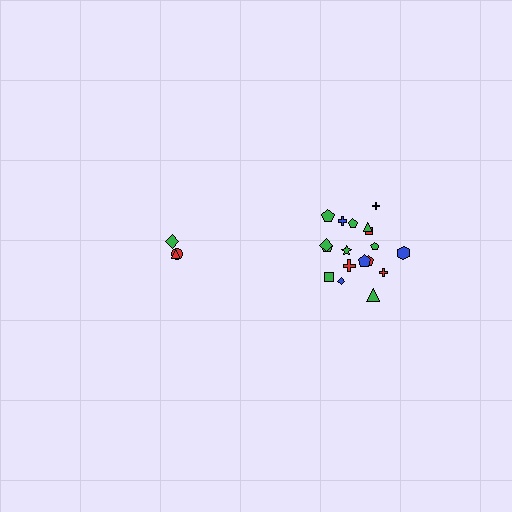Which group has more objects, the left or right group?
The right group.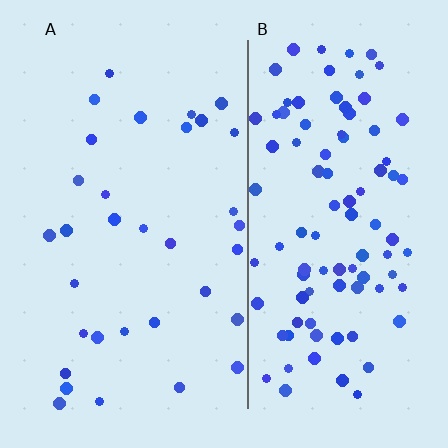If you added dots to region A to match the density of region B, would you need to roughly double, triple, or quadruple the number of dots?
Approximately triple.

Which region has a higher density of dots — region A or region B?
B (the right).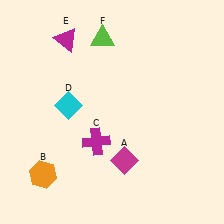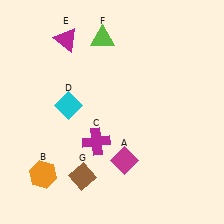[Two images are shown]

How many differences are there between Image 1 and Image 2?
There is 1 difference between the two images.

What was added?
A brown diamond (G) was added in Image 2.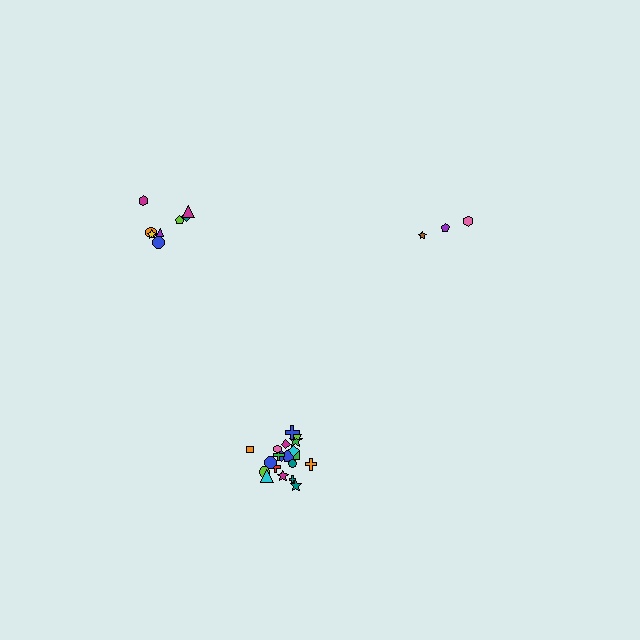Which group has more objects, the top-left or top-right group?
The top-left group.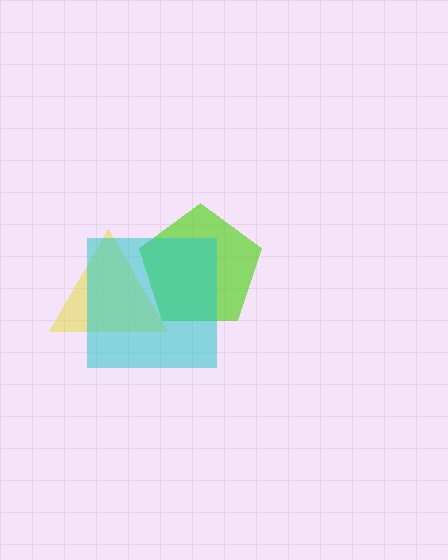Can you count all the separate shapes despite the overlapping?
Yes, there are 3 separate shapes.